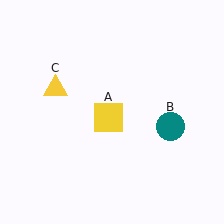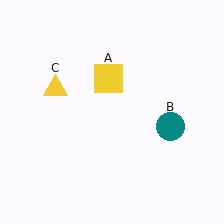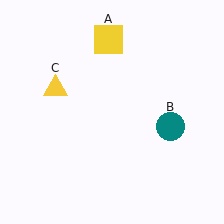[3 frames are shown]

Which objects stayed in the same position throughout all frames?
Teal circle (object B) and yellow triangle (object C) remained stationary.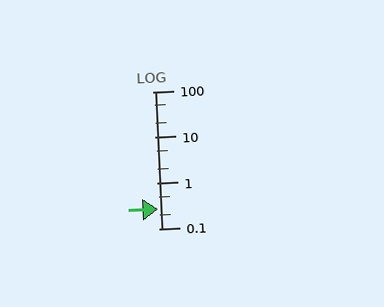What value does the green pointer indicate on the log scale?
The pointer indicates approximately 0.27.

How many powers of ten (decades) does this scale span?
The scale spans 3 decades, from 0.1 to 100.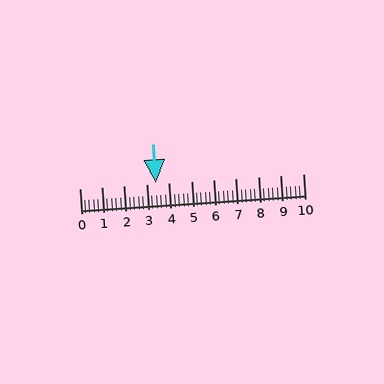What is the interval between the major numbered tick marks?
The major tick marks are spaced 1 units apart.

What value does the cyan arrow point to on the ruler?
The cyan arrow points to approximately 3.4.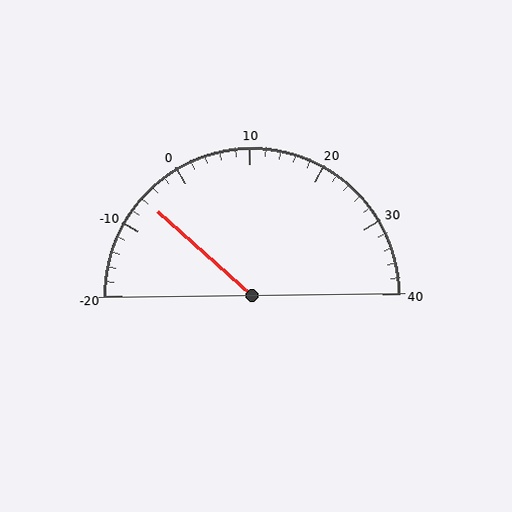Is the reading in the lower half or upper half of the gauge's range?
The reading is in the lower half of the range (-20 to 40).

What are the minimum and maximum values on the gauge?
The gauge ranges from -20 to 40.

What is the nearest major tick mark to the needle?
The nearest major tick mark is -10.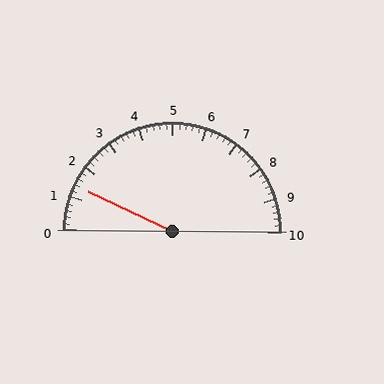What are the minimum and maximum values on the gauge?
The gauge ranges from 0 to 10.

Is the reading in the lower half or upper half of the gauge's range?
The reading is in the lower half of the range (0 to 10).